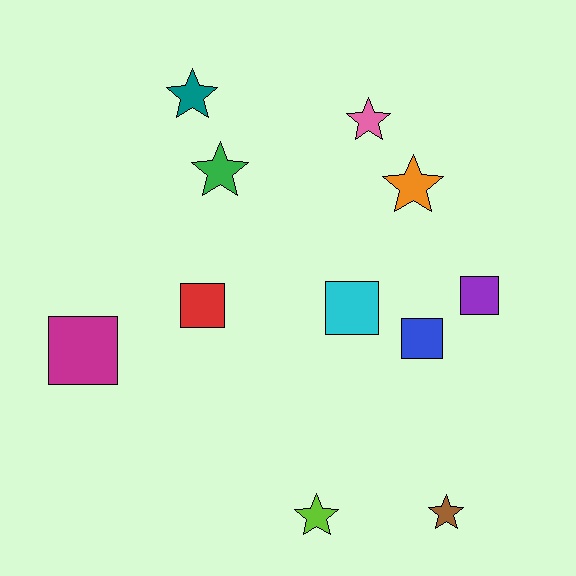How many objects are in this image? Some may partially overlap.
There are 11 objects.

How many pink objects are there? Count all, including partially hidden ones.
There is 1 pink object.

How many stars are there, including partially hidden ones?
There are 6 stars.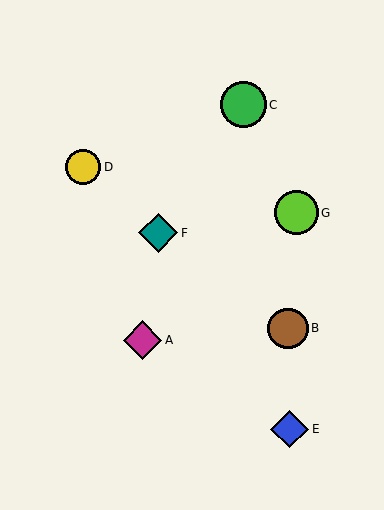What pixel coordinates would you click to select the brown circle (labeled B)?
Click at (288, 328) to select the brown circle B.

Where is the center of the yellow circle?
The center of the yellow circle is at (83, 167).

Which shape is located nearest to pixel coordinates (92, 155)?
The yellow circle (labeled D) at (83, 167) is nearest to that location.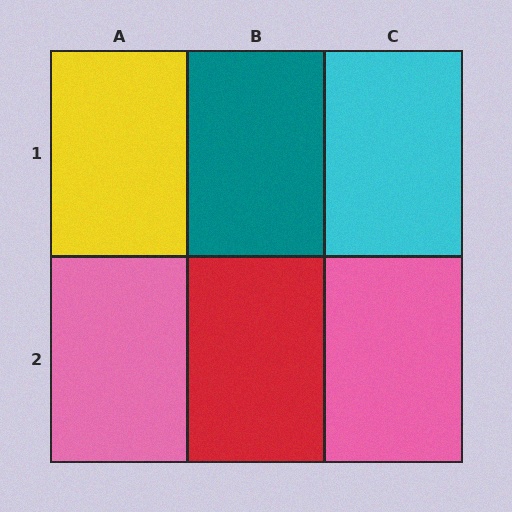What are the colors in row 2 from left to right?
Pink, red, pink.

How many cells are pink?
2 cells are pink.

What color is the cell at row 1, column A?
Yellow.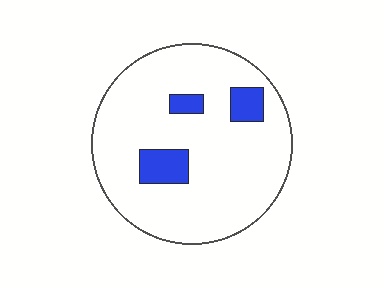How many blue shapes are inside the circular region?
3.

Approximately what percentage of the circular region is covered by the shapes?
Approximately 10%.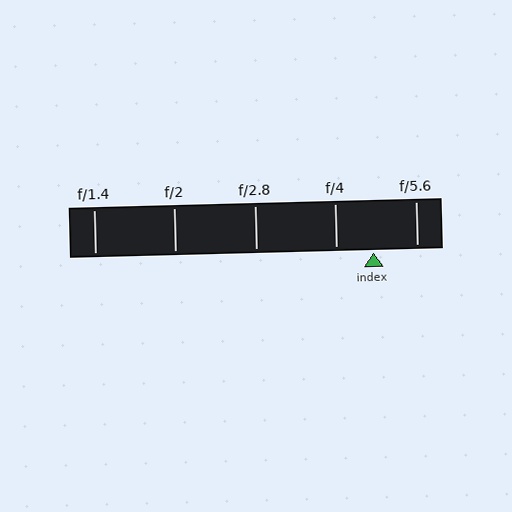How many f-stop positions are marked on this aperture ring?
There are 5 f-stop positions marked.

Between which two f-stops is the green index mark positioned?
The index mark is between f/4 and f/5.6.